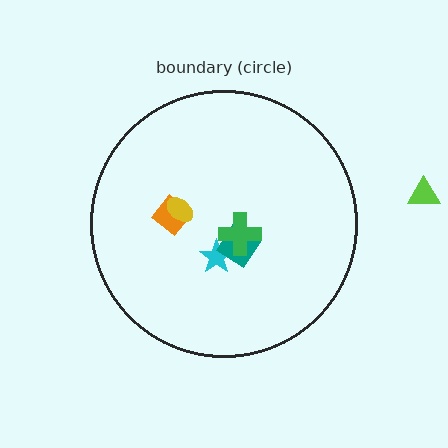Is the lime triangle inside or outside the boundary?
Outside.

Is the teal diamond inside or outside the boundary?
Inside.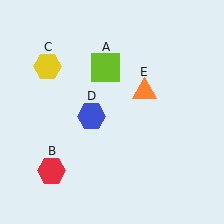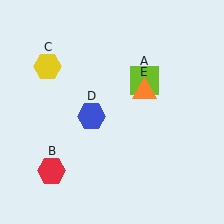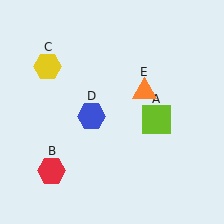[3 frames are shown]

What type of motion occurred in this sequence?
The lime square (object A) rotated clockwise around the center of the scene.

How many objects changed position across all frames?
1 object changed position: lime square (object A).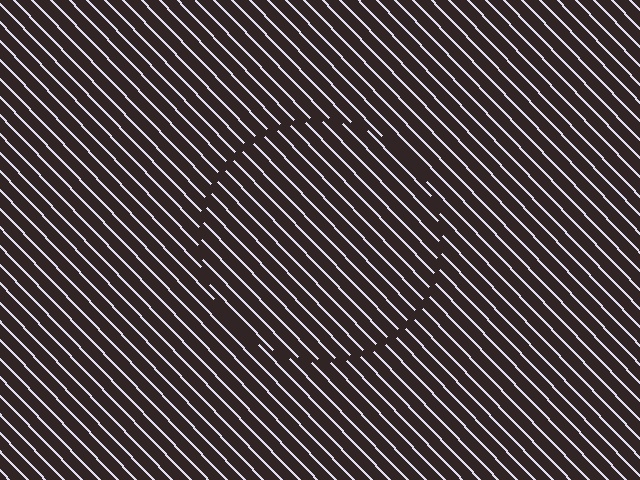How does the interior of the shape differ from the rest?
The interior of the shape contains the same grating, shifted by half a period — the contour is defined by the phase discontinuity where line-ends from the inner and outer gratings abut.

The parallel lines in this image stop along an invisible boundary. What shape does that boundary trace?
An illusory circle. The interior of the shape contains the same grating, shifted by half a period — the contour is defined by the phase discontinuity where line-ends from the inner and outer gratings abut.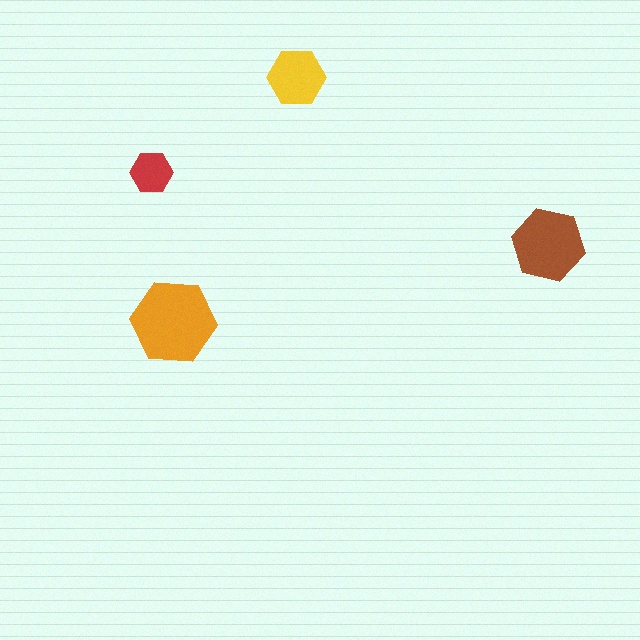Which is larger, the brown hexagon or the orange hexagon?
The orange one.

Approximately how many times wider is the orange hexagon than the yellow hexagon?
About 1.5 times wider.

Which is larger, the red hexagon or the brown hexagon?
The brown one.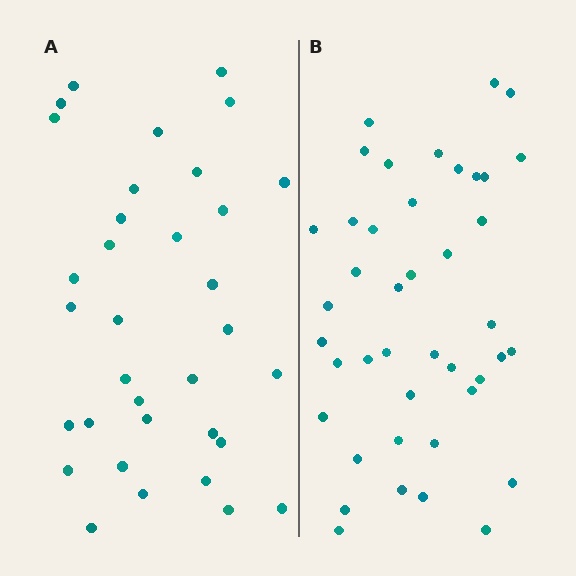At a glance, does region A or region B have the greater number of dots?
Region B (the right region) has more dots.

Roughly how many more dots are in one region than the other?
Region B has roughly 8 or so more dots than region A.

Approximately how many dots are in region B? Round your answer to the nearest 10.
About 40 dots. (The exact count is 42, which rounds to 40.)